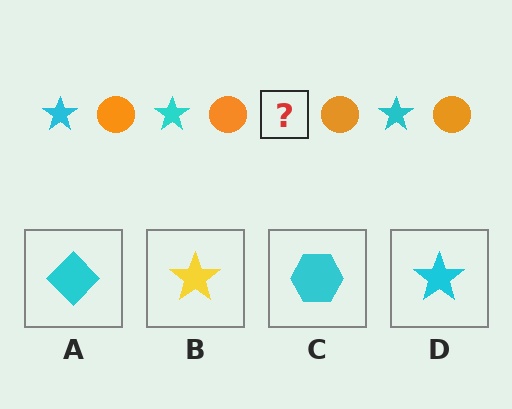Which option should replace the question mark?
Option D.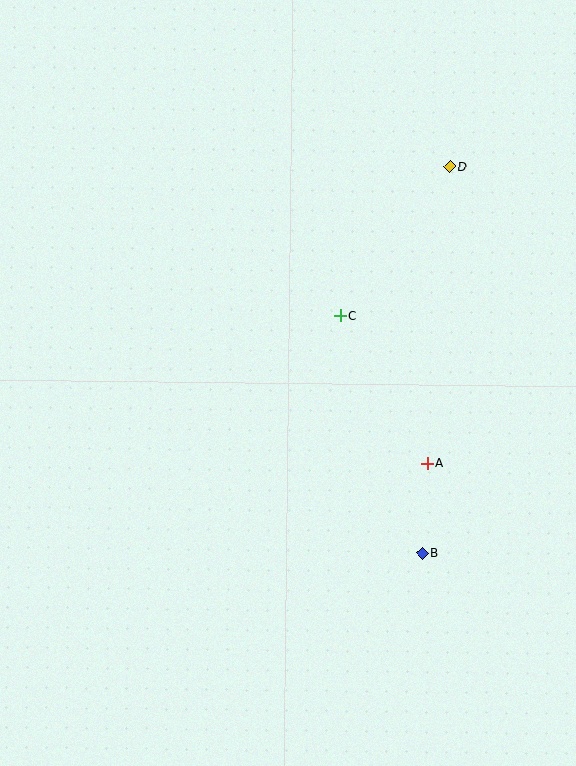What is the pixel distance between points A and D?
The distance between A and D is 297 pixels.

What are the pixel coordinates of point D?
Point D is at (450, 167).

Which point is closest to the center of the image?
Point C at (340, 315) is closest to the center.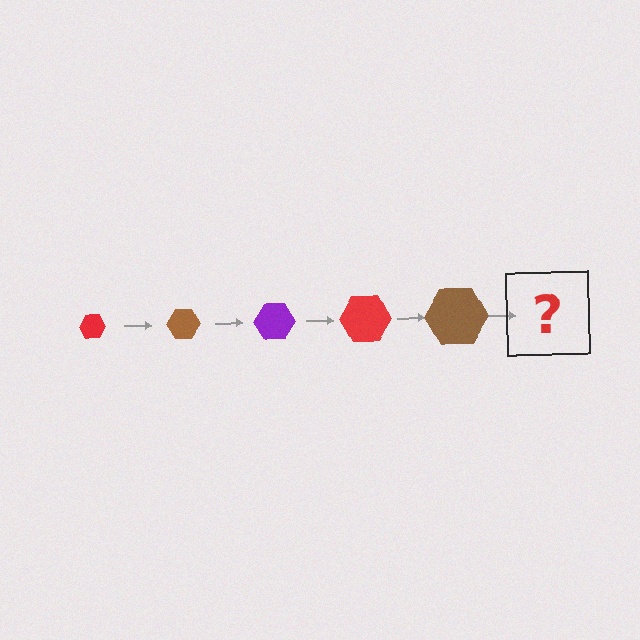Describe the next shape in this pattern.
It should be a purple hexagon, larger than the previous one.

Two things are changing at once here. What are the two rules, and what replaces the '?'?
The two rules are that the hexagon grows larger each step and the color cycles through red, brown, and purple. The '?' should be a purple hexagon, larger than the previous one.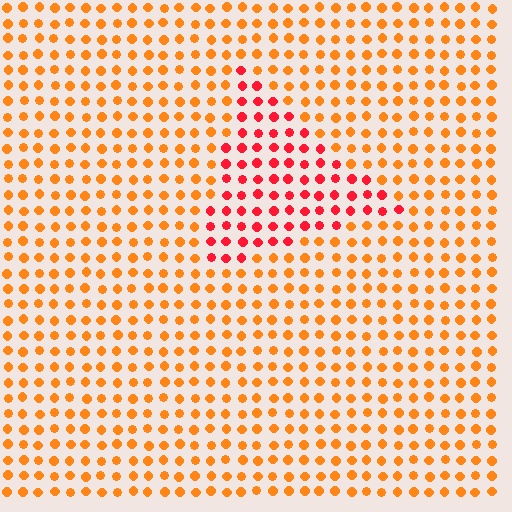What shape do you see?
I see a triangle.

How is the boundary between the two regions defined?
The boundary is defined purely by a slight shift in hue (about 36 degrees). Spacing, size, and orientation are identical on both sides.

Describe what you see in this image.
The image is filled with small orange elements in a uniform arrangement. A triangle-shaped region is visible where the elements are tinted to a slightly different hue, forming a subtle color boundary.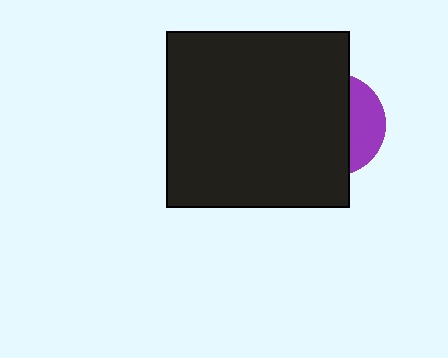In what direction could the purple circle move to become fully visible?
The purple circle could move right. That would shift it out from behind the black rectangle entirely.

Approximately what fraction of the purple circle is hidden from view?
Roughly 69% of the purple circle is hidden behind the black rectangle.